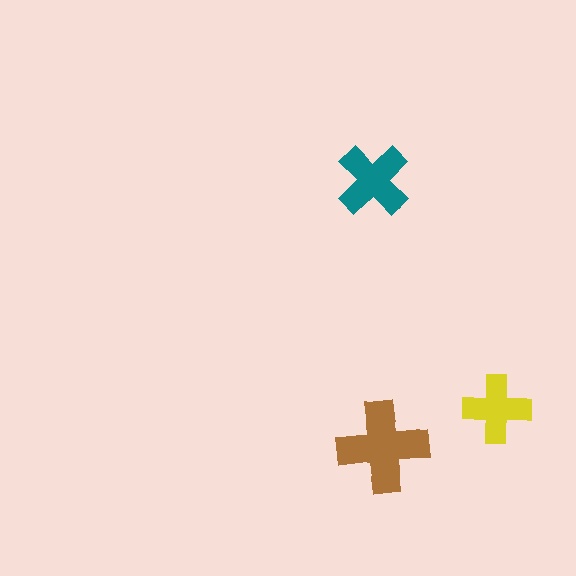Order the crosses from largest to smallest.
the brown one, the teal one, the yellow one.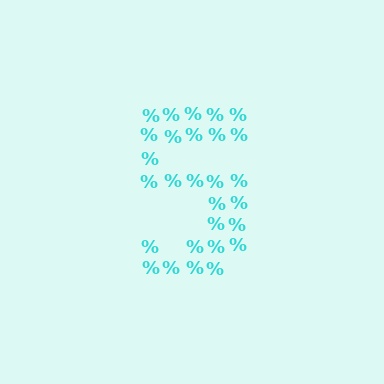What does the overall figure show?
The overall figure shows the digit 5.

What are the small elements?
The small elements are percent signs.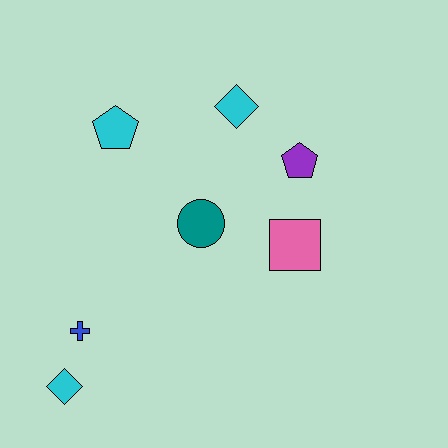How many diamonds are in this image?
There are 2 diamonds.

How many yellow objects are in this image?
There are no yellow objects.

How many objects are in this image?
There are 7 objects.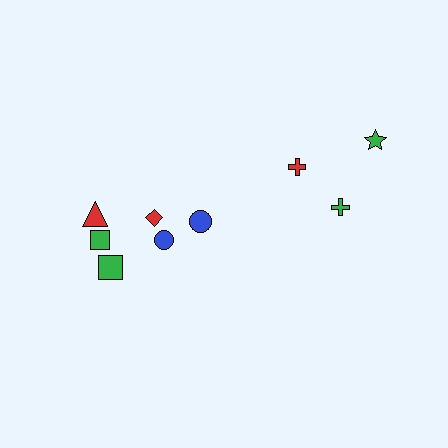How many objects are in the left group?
There are 6 objects.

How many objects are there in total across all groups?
There are 9 objects.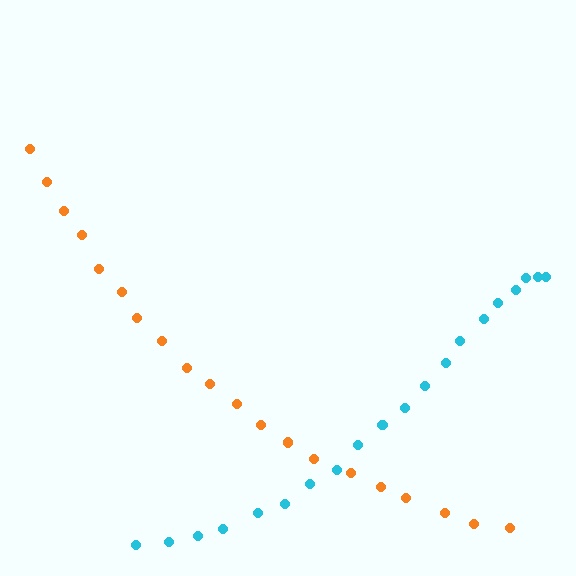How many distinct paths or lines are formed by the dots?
There are 2 distinct paths.